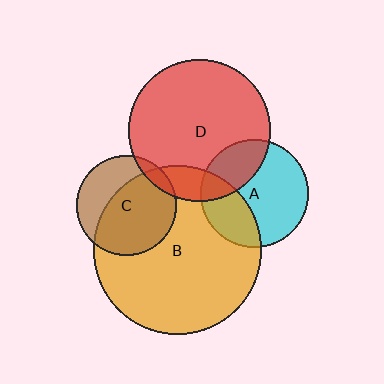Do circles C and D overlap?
Yes.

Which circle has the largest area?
Circle B (orange).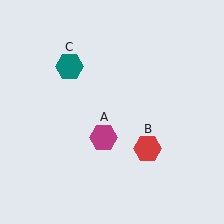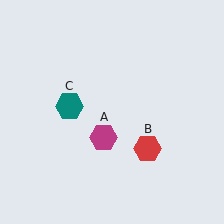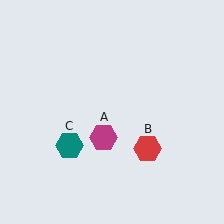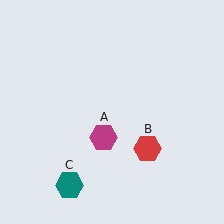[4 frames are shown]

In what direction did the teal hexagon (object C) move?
The teal hexagon (object C) moved down.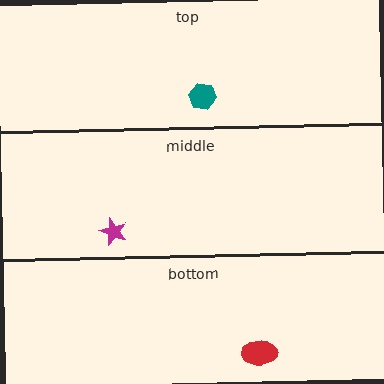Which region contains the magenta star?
The middle region.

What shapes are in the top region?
The teal hexagon.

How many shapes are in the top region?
1.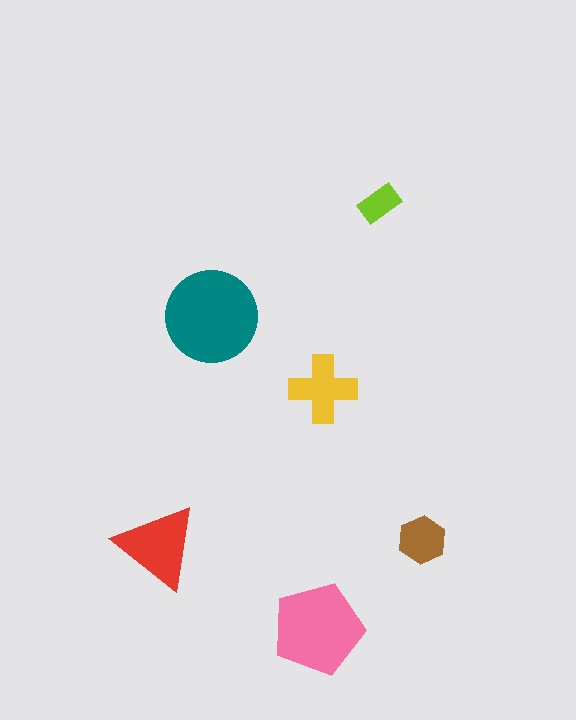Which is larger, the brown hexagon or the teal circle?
The teal circle.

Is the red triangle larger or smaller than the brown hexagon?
Larger.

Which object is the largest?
The teal circle.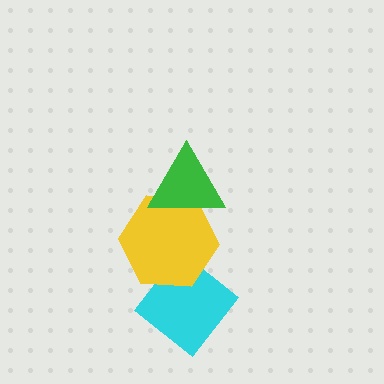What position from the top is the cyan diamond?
The cyan diamond is 3rd from the top.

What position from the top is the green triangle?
The green triangle is 1st from the top.